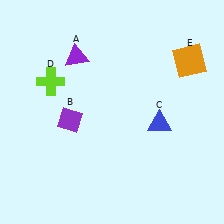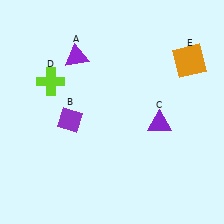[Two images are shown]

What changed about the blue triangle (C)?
In Image 1, C is blue. In Image 2, it changed to purple.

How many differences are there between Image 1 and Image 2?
There is 1 difference between the two images.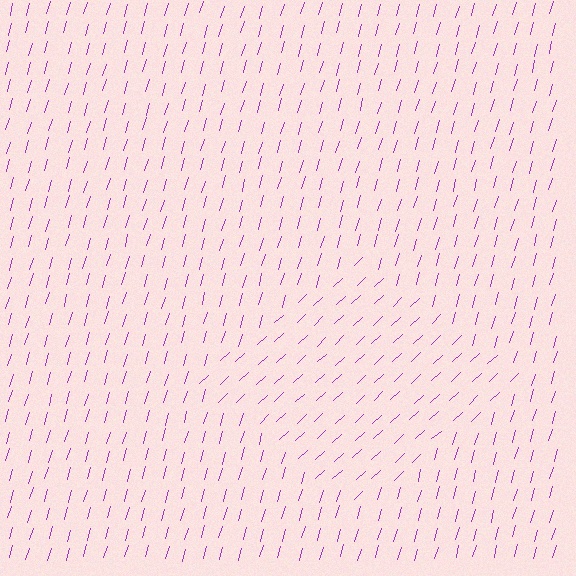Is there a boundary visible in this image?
Yes, there is a texture boundary formed by a change in line orientation.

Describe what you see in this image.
The image is filled with small purple line segments. A diamond region in the image has lines oriented differently from the surrounding lines, creating a visible texture boundary.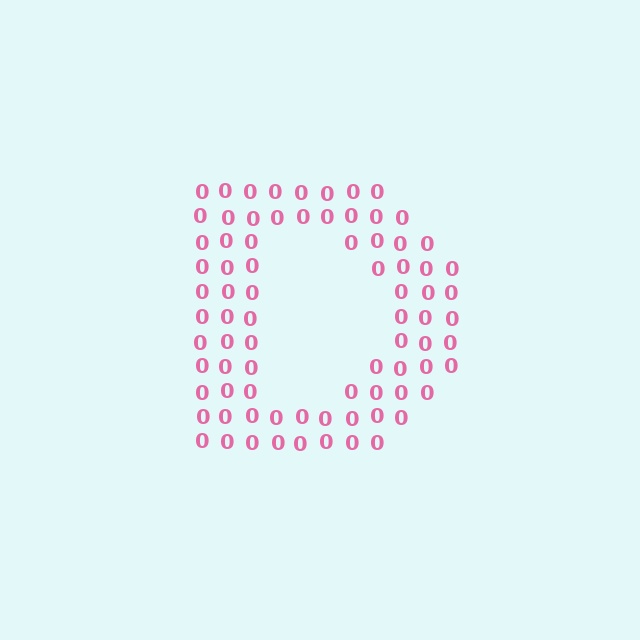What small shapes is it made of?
It is made of small digit 0's.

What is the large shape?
The large shape is the letter D.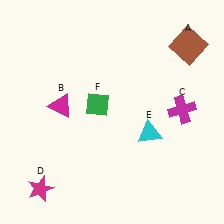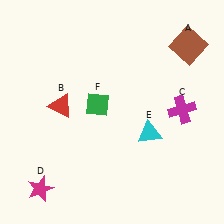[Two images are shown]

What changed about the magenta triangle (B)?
In Image 1, B is magenta. In Image 2, it changed to red.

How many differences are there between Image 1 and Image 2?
There is 1 difference between the two images.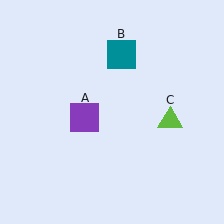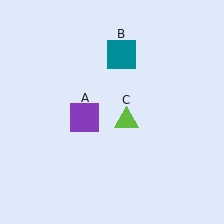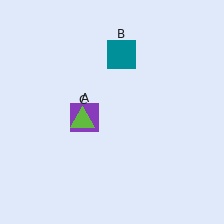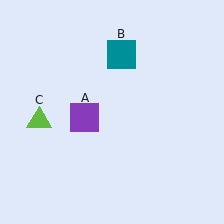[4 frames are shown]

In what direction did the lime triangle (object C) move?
The lime triangle (object C) moved left.